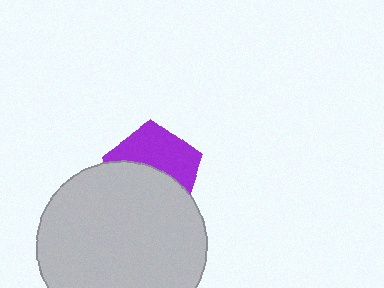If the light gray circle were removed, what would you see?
You would see the complete purple pentagon.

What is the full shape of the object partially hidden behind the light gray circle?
The partially hidden object is a purple pentagon.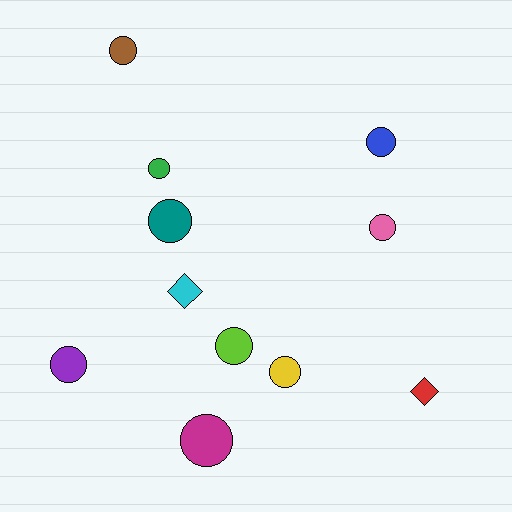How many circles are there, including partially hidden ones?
There are 9 circles.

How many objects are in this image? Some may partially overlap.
There are 11 objects.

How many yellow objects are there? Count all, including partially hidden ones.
There is 1 yellow object.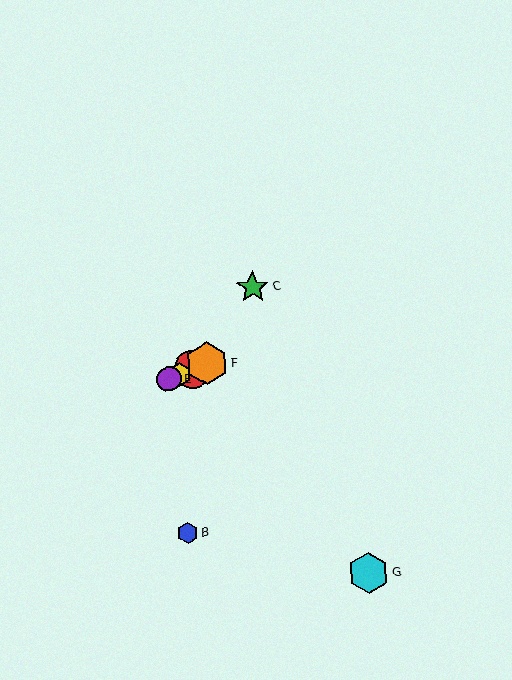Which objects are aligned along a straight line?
Objects A, D, E, F are aligned along a straight line.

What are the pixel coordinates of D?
Object D is at (180, 375).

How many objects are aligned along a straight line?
4 objects (A, D, E, F) are aligned along a straight line.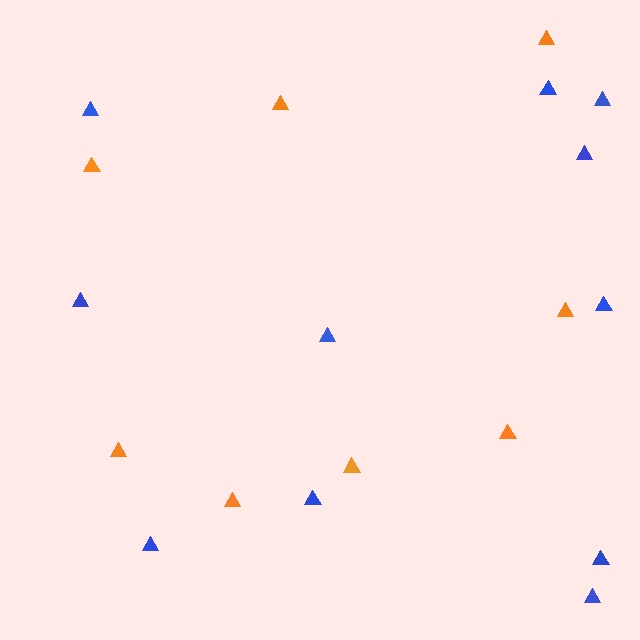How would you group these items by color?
There are 2 groups: one group of orange triangles (8) and one group of blue triangles (11).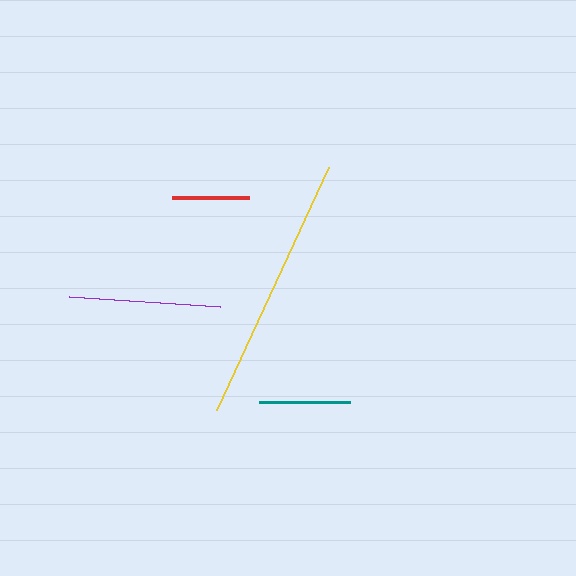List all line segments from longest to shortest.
From longest to shortest: yellow, purple, teal, red.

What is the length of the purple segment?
The purple segment is approximately 151 pixels long.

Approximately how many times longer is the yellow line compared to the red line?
The yellow line is approximately 3.5 times the length of the red line.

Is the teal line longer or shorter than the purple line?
The purple line is longer than the teal line.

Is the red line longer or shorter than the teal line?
The teal line is longer than the red line.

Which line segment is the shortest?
The red line is the shortest at approximately 77 pixels.